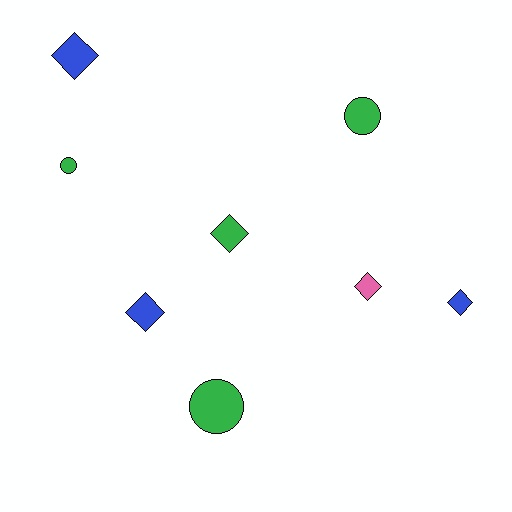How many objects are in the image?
There are 8 objects.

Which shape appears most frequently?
Diamond, with 5 objects.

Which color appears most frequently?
Green, with 4 objects.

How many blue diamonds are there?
There are 3 blue diamonds.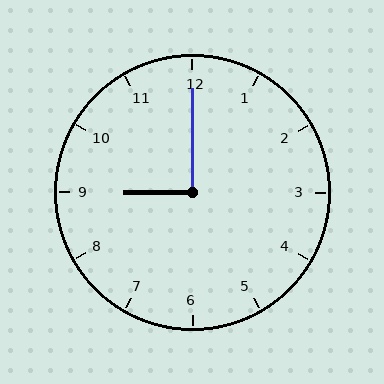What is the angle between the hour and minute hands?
Approximately 90 degrees.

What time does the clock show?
9:00.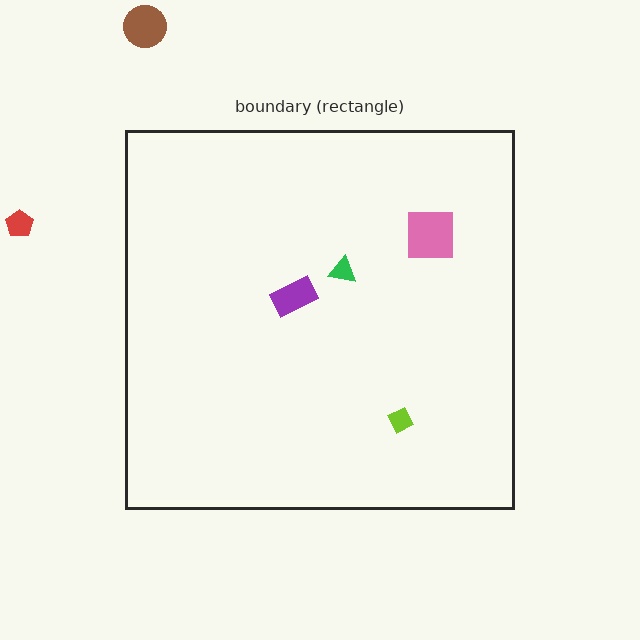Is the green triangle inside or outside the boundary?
Inside.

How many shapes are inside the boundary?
4 inside, 2 outside.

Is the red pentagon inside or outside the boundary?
Outside.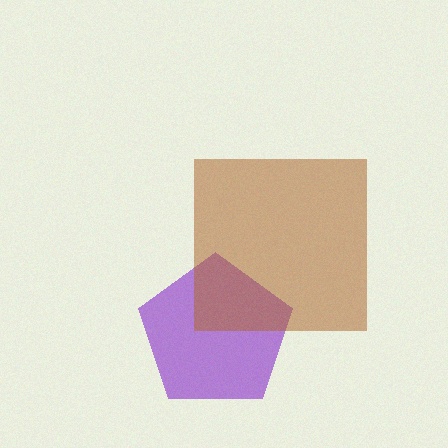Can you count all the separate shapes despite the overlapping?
Yes, there are 2 separate shapes.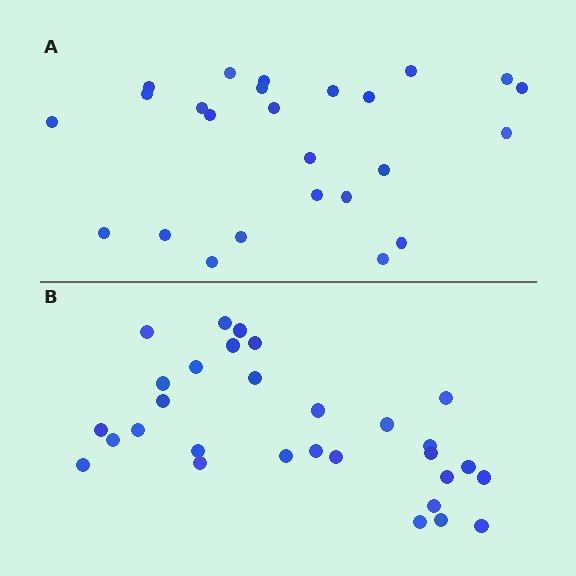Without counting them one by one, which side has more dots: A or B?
Region B (the bottom region) has more dots.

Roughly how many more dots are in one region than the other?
Region B has about 5 more dots than region A.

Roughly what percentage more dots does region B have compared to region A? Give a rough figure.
About 20% more.